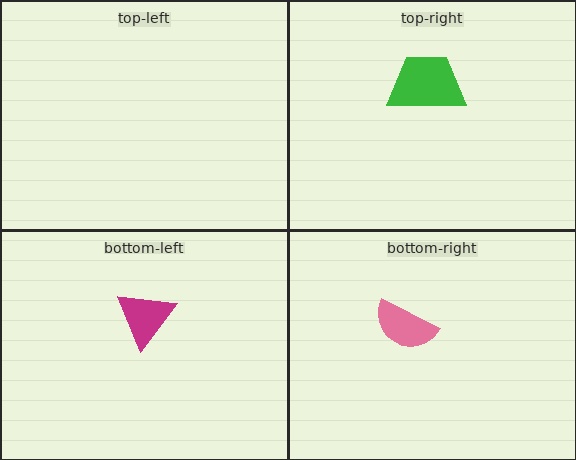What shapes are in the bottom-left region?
The magenta triangle.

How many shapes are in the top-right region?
1.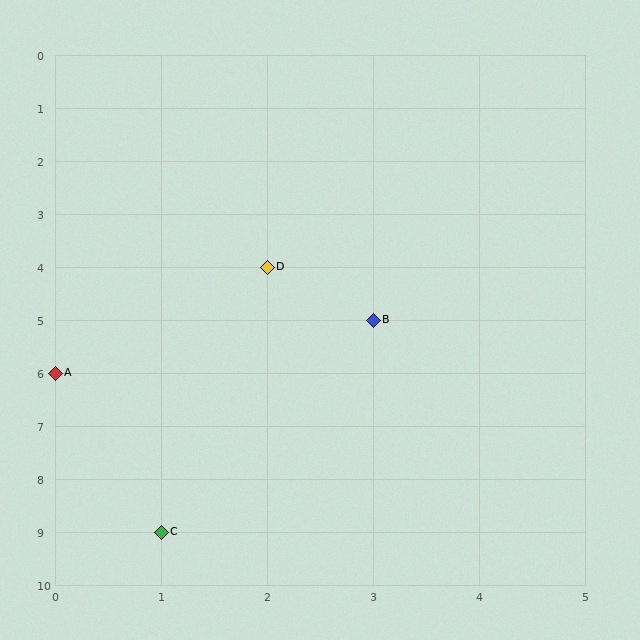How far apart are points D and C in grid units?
Points D and C are 1 column and 5 rows apart (about 5.1 grid units diagonally).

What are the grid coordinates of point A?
Point A is at grid coordinates (0, 6).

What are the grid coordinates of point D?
Point D is at grid coordinates (2, 4).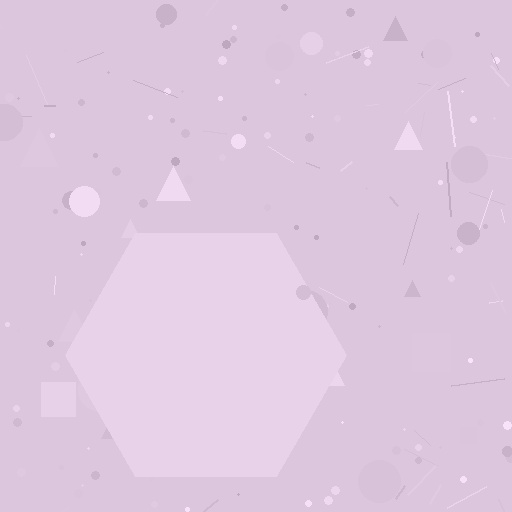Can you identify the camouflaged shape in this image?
The camouflaged shape is a hexagon.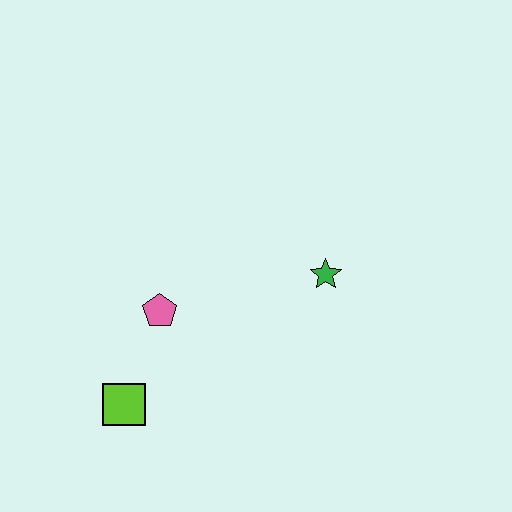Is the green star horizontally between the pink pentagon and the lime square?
No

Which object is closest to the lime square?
The pink pentagon is closest to the lime square.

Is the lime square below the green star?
Yes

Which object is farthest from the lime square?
The green star is farthest from the lime square.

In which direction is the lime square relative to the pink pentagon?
The lime square is below the pink pentagon.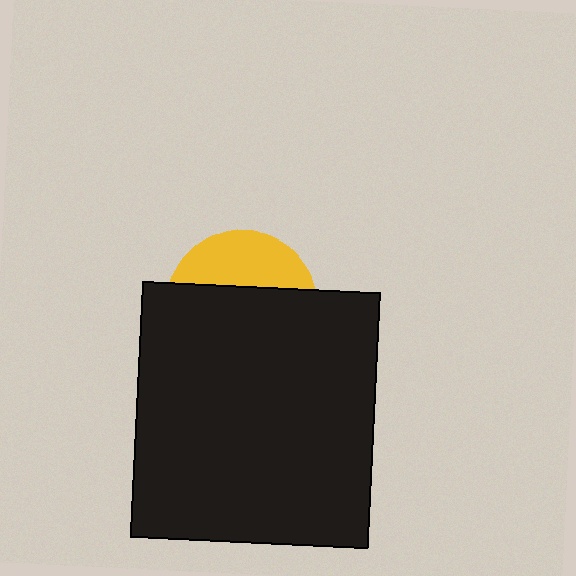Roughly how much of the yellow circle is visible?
A small part of it is visible (roughly 33%).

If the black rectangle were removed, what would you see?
You would see the complete yellow circle.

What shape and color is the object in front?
The object in front is a black rectangle.